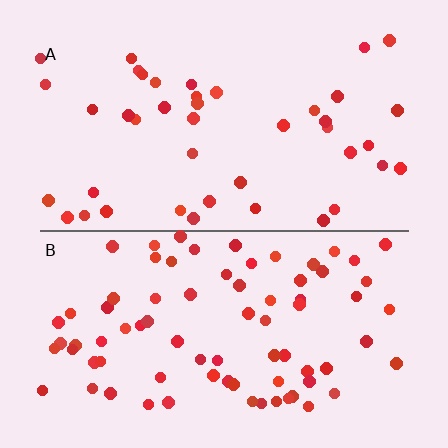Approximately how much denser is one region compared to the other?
Approximately 1.8× — region B over region A.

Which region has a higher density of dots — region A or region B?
B (the bottom).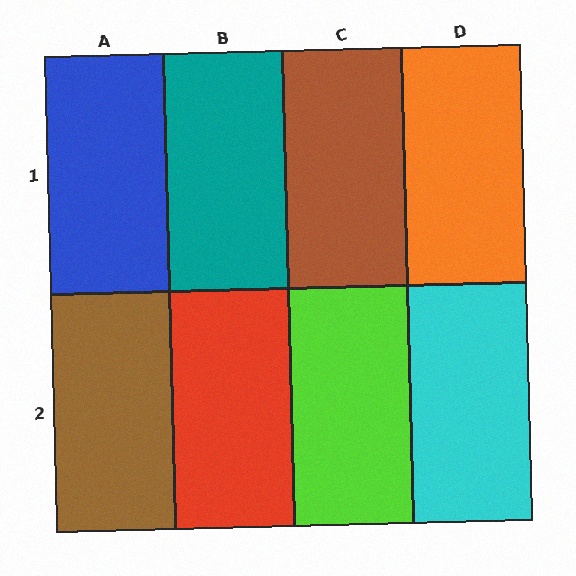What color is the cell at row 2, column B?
Red.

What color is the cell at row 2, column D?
Cyan.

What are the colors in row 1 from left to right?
Blue, teal, brown, orange.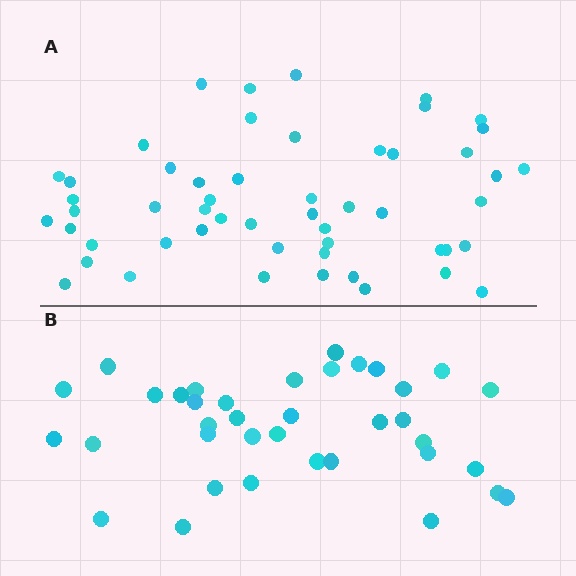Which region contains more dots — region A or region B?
Region A (the top region) has more dots.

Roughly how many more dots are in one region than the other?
Region A has approximately 15 more dots than region B.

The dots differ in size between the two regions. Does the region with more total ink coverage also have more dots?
No. Region B has more total ink coverage because its dots are larger, but region A actually contains more individual dots. Total area can be misleading — the number of items is what matters here.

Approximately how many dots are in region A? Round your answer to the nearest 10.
About 50 dots. (The exact count is 53, which rounds to 50.)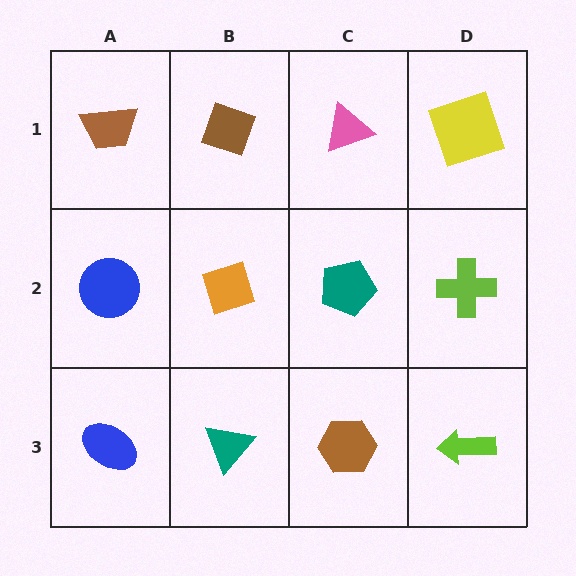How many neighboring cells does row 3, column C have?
3.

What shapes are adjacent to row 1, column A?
A blue circle (row 2, column A), a brown diamond (row 1, column B).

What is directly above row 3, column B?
An orange diamond.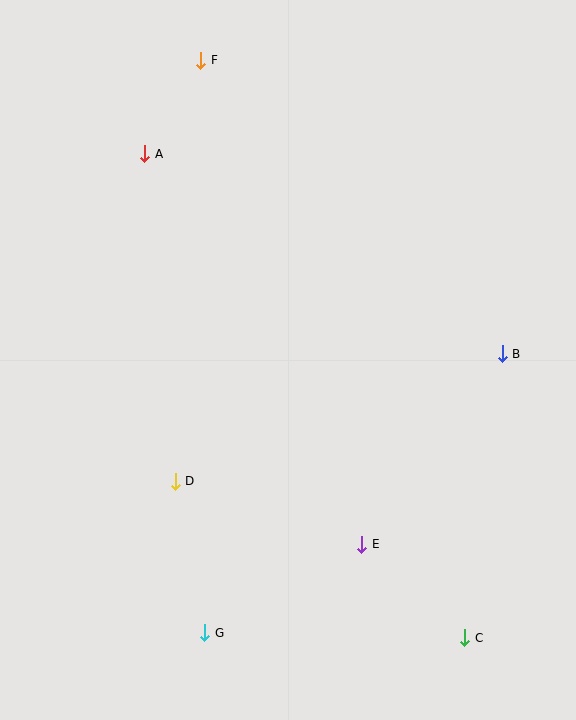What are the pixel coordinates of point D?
Point D is at (175, 481).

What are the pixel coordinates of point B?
Point B is at (502, 354).